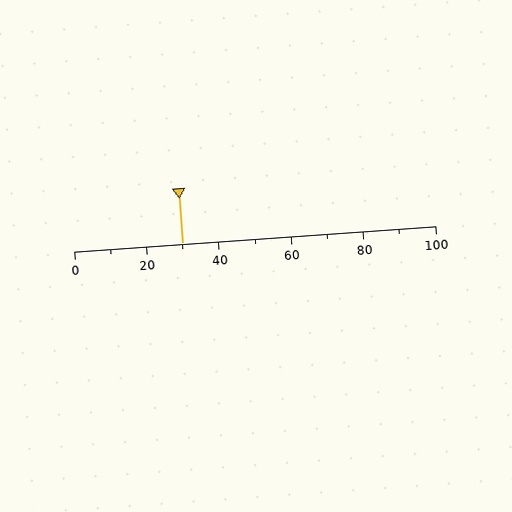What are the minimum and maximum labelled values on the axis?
The axis runs from 0 to 100.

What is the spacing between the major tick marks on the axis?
The major ticks are spaced 20 apart.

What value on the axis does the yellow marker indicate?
The marker indicates approximately 30.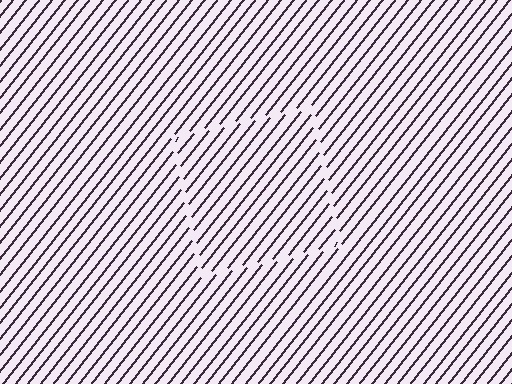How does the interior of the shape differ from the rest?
The interior of the shape contains the same grating, shifted by half a period — the contour is defined by the phase discontinuity where line-ends from the inner and outer gratings abut.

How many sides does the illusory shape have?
4 sides — the line-ends trace a square.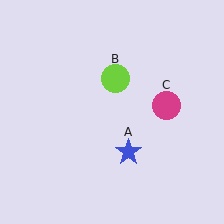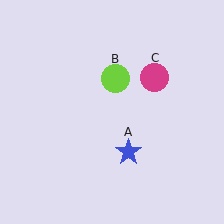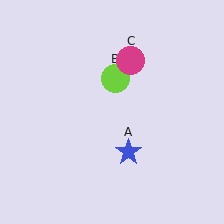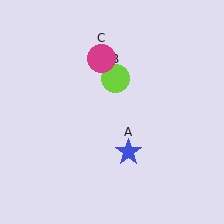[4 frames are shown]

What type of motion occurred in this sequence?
The magenta circle (object C) rotated counterclockwise around the center of the scene.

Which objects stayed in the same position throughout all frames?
Blue star (object A) and lime circle (object B) remained stationary.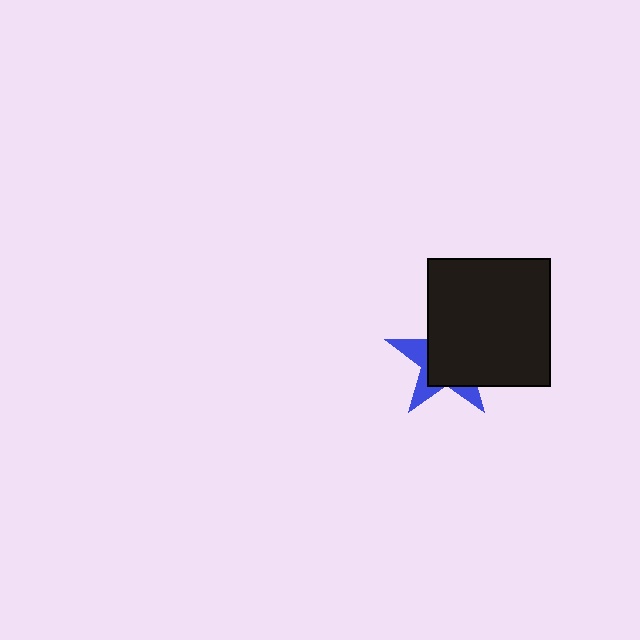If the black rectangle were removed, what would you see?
You would see the complete blue star.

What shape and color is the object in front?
The object in front is a black rectangle.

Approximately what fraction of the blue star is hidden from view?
Roughly 68% of the blue star is hidden behind the black rectangle.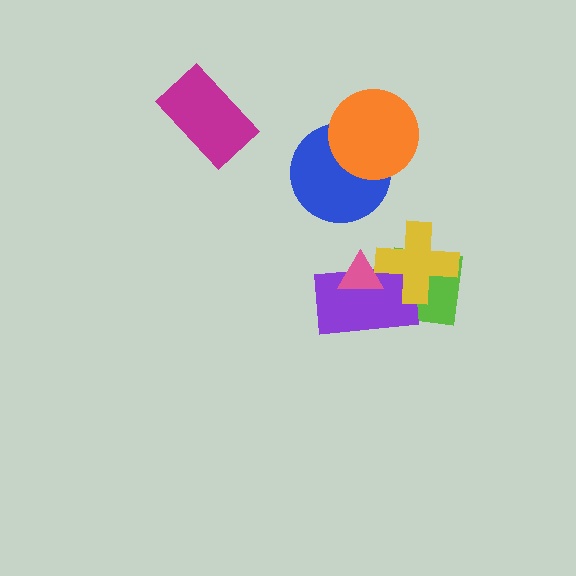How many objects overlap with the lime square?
3 objects overlap with the lime square.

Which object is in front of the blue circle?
The orange circle is in front of the blue circle.